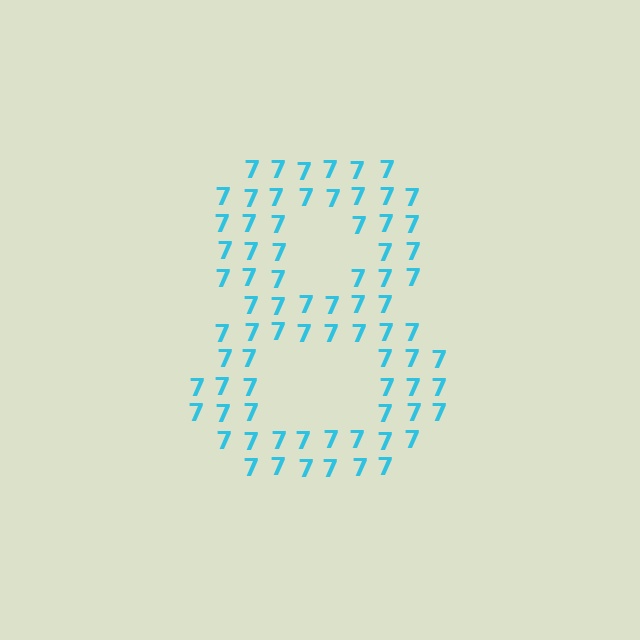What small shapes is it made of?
It is made of small digit 7's.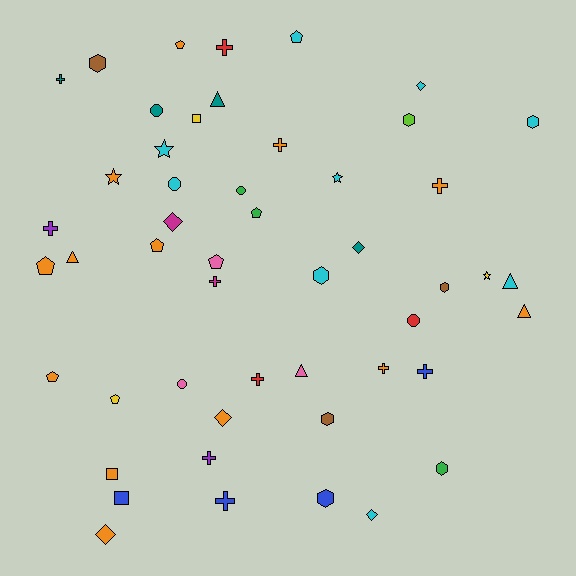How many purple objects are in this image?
There are 2 purple objects.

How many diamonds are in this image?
There are 6 diamonds.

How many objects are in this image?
There are 50 objects.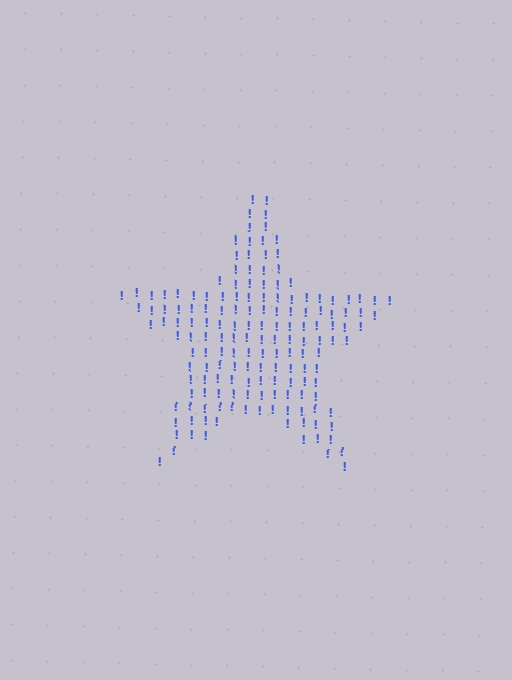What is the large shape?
The large shape is a star.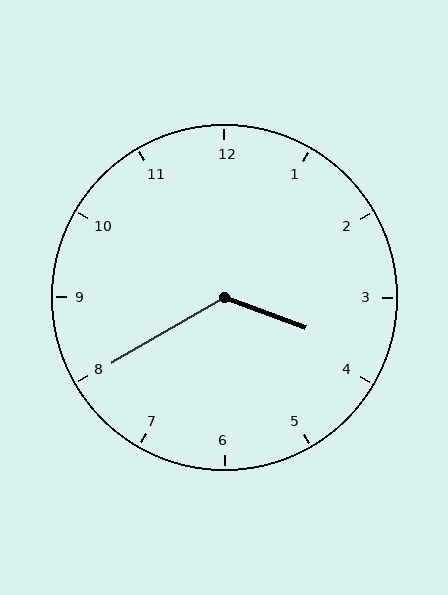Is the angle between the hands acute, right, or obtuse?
It is obtuse.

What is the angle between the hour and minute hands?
Approximately 130 degrees.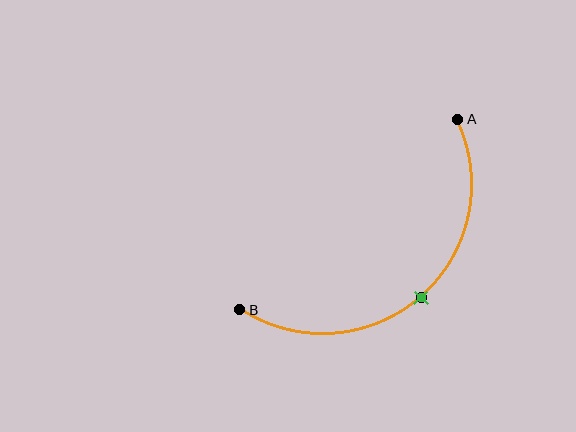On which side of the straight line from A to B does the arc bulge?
The arc bulges below and to the right of the straight line connecting A and B.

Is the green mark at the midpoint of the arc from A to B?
Yes. The green mark lies on the arc at equal arc-length from both A and B — it is the arc midpoint.